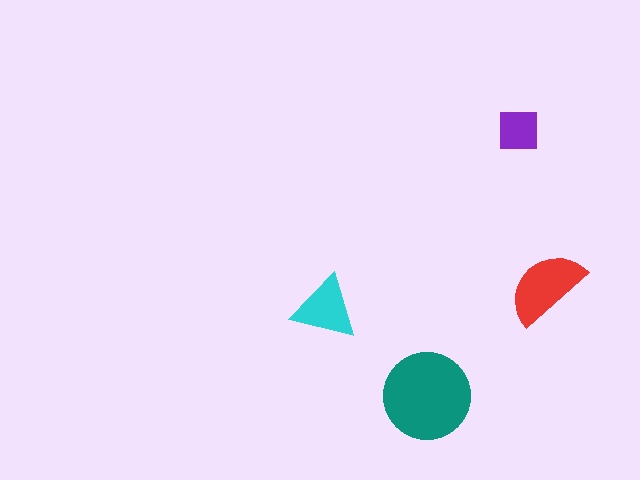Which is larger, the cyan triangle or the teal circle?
The teal circle.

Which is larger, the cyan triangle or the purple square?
The cyan triangle.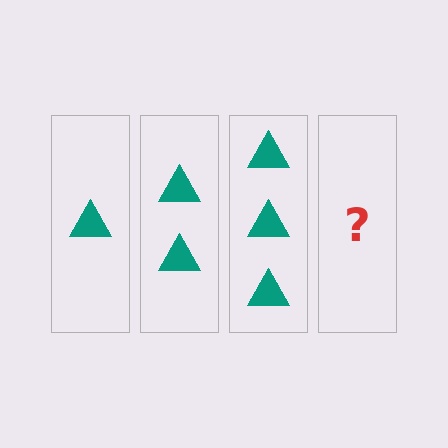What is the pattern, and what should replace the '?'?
The pattern is that each step adds one more triangle. The '?' should be 4 triangles.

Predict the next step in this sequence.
The next step is 4 triangles.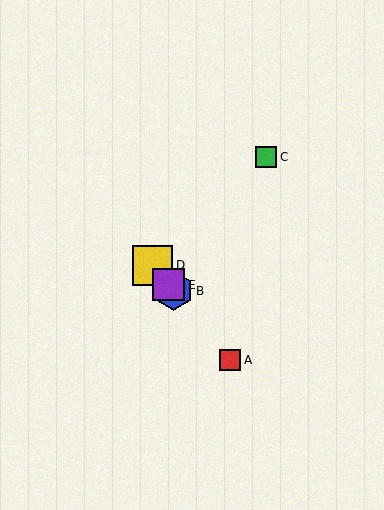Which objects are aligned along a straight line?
Objects A, B, D, E are aligned along a straight line.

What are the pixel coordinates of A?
Object A is at (230, 360).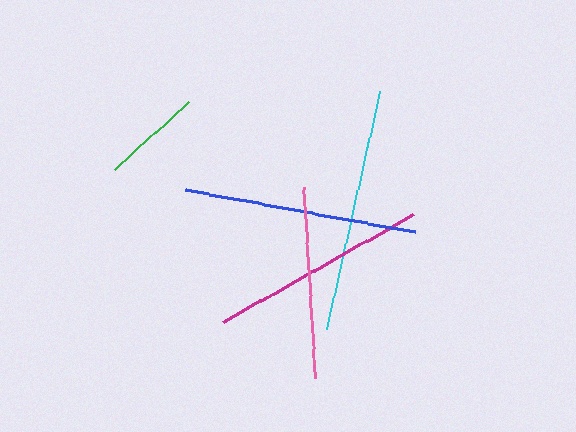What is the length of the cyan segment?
The cyan segment is approximately 245 pixels long.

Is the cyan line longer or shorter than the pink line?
The cyan line is longer than the pink line.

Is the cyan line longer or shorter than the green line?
The cyan line is longer than the green line.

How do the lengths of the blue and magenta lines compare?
The blue and magenta lines are approximately the same length.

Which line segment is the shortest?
The green line is the shortest at approximately 101 pixels.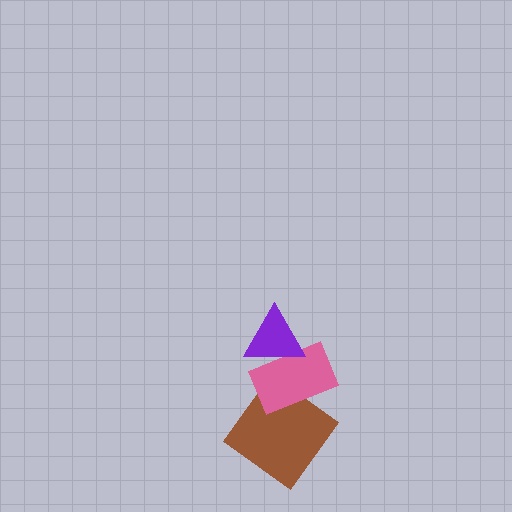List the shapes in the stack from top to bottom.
From top to bottom: the purple triangle, the pink rectangle, the brown diamond.